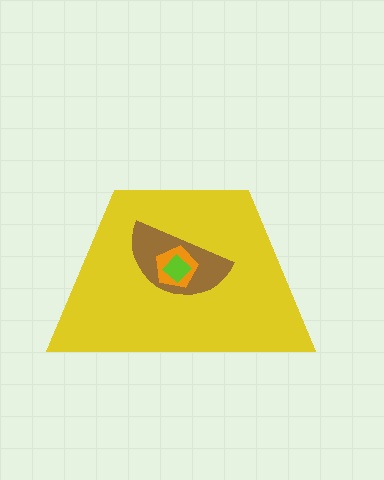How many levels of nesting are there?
4.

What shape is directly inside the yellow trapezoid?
The brown semicircle.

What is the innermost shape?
The lime diamond.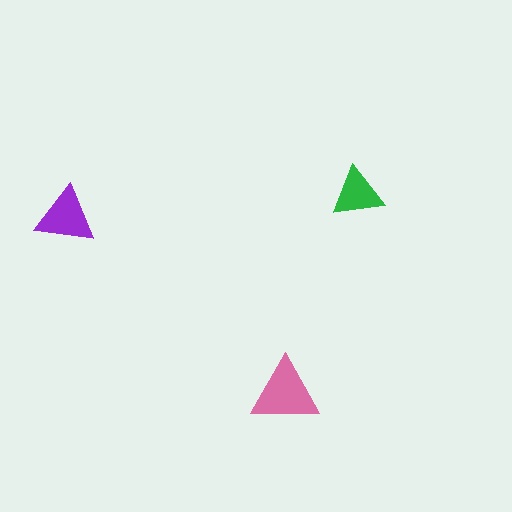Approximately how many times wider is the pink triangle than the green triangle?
About 1.5 times wider.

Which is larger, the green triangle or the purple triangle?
The purple one.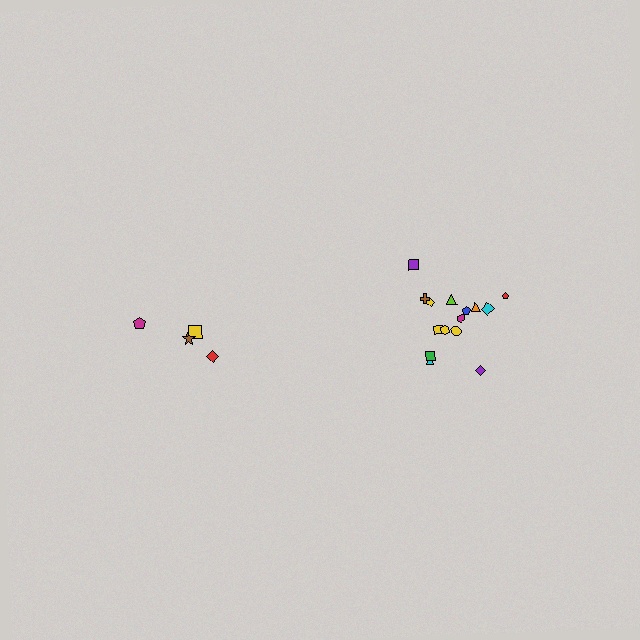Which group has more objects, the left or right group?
The right group.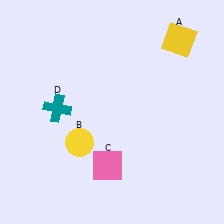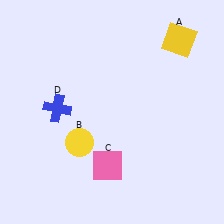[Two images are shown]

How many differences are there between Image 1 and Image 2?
There is 1 difference between the two images.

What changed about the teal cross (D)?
In Image 1, D is teal. In Image 2, it changed to blue.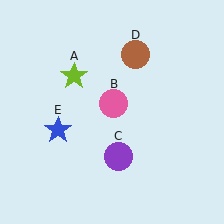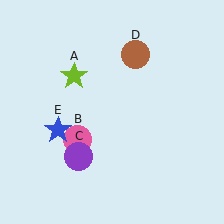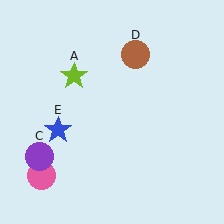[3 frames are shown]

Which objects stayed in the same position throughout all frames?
Lime star (object A) and brown circle (object D) and blue star (object E) remained stationary.